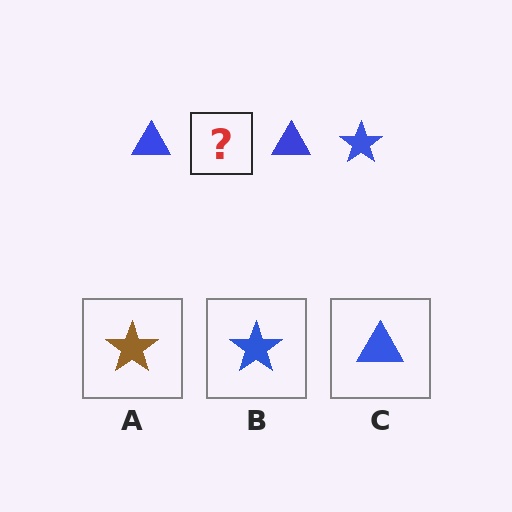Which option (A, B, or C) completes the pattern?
B.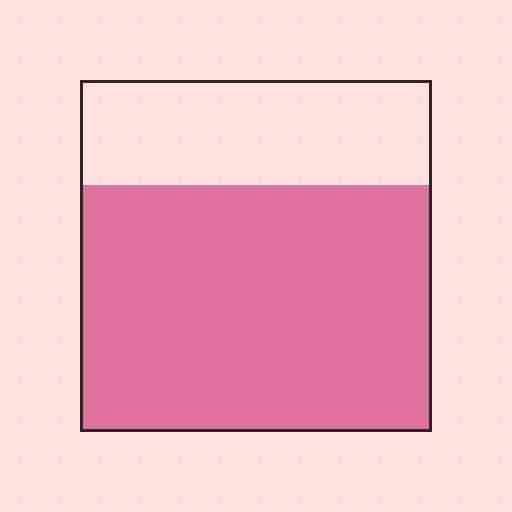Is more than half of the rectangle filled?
Yes.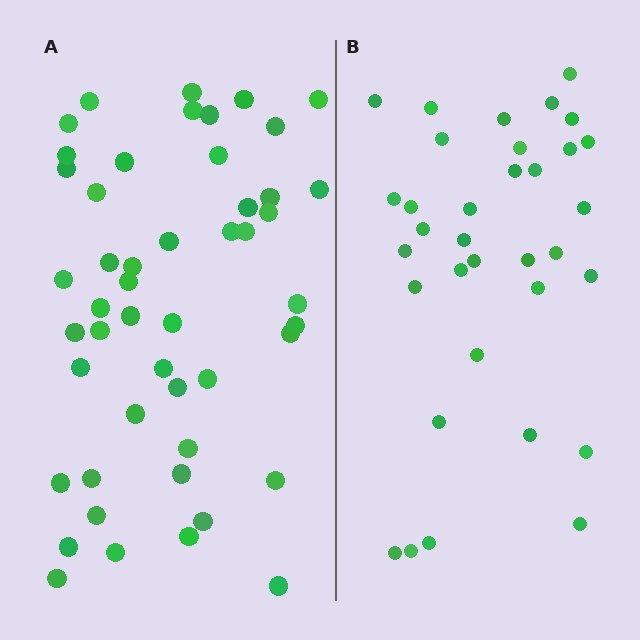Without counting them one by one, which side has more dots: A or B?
Region A (the left region) has more dots.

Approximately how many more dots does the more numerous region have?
Region A has approximately 15 more dots than region B.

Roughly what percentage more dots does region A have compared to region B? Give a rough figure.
About 45% more.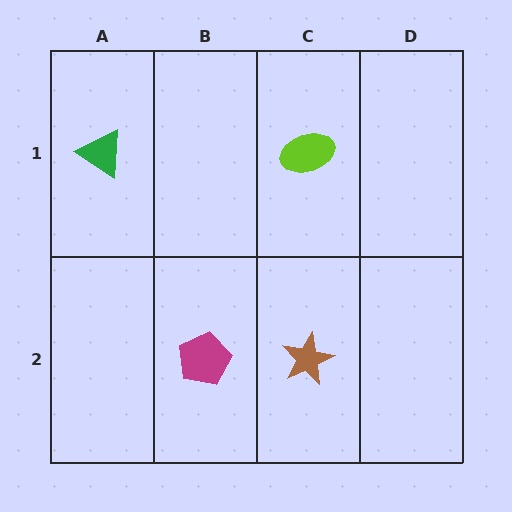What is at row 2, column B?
A magenta pentagon.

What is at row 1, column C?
A lime ellipse.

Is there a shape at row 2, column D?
No, that cell is empty.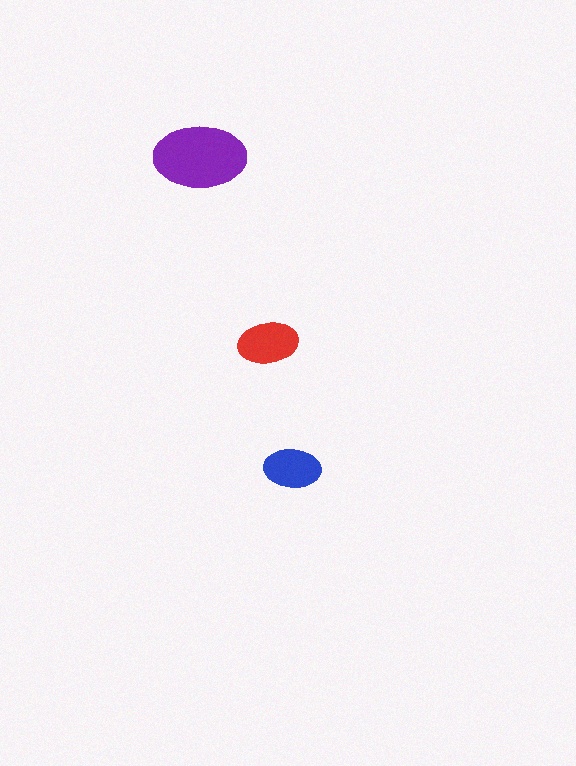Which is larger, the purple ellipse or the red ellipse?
The purple one.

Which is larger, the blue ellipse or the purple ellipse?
The purple one.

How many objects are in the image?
There are 3 objects in the image.